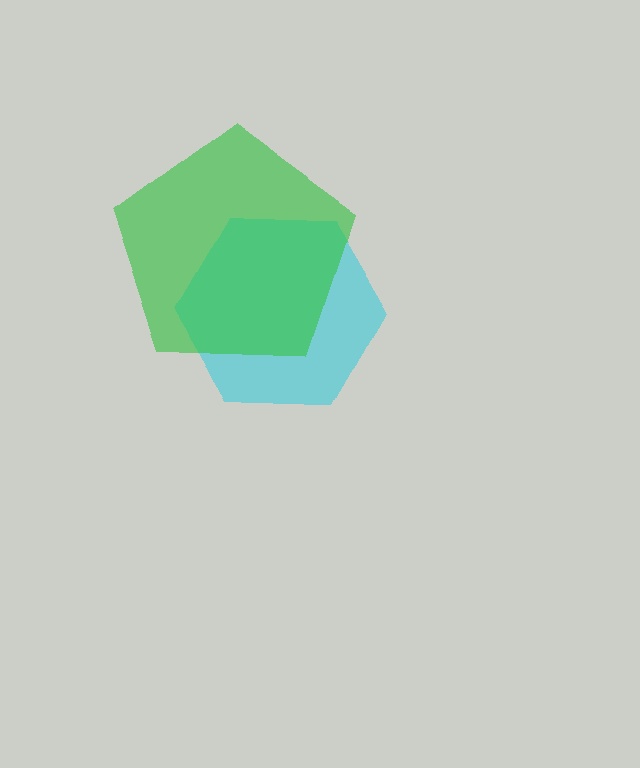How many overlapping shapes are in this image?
There are 2 overlapping shapes in the image.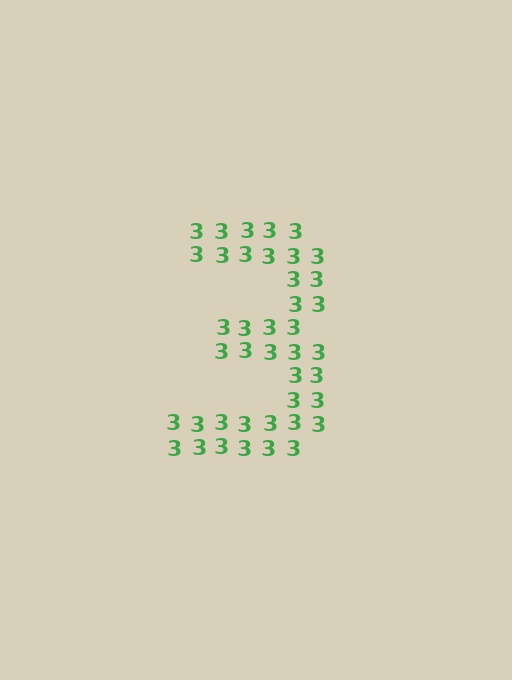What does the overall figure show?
The overall figure shows the digit 3.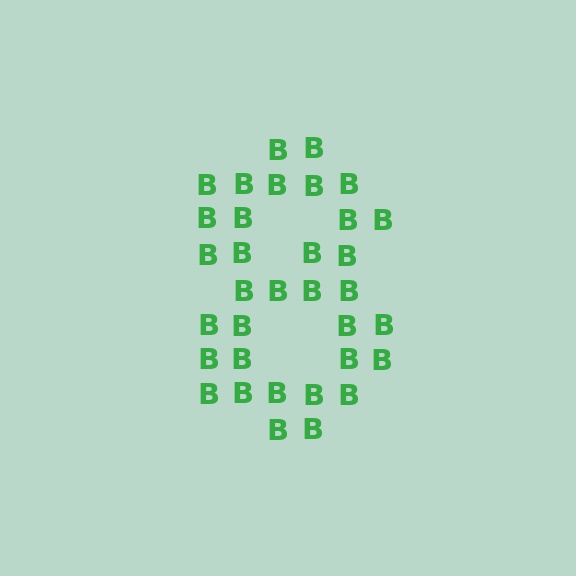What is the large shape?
The large shape is the digit 8.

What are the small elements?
The small elements are letter B's.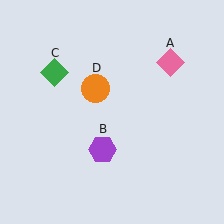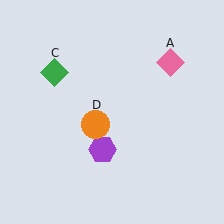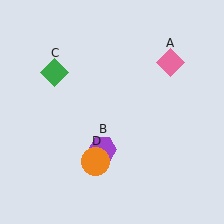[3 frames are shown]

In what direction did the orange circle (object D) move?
The orange circle (object D) moved down.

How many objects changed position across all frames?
1 object changed position: orange circle (object D).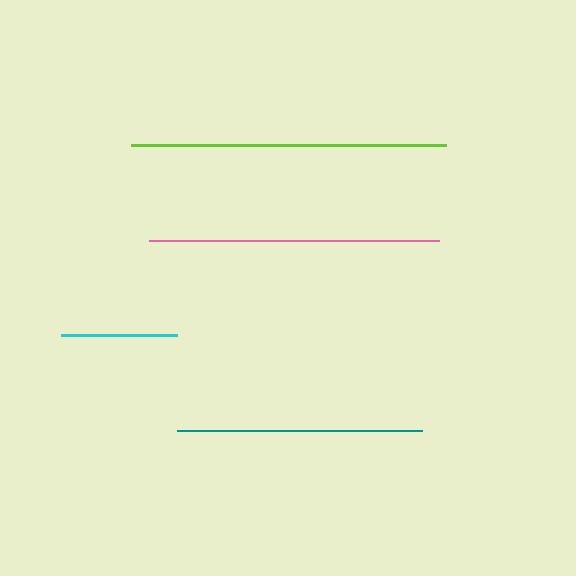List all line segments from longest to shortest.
From longest to shortest: lime, pink, teal, cyan.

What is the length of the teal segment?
The teal segment is approximately 244 pixels long.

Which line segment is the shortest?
The cyan line is the shortest at approximately 116 pixels.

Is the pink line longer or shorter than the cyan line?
The pink line is longer than the cyan line.